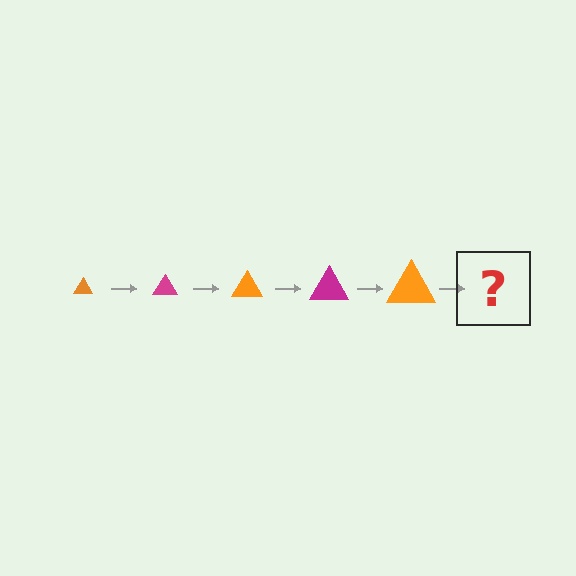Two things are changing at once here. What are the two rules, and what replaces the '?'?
The two rules are that the triangle grows larger each step and the color cycles through orange and magenta. The '?' should be a magenta triangle, larger than the previous one.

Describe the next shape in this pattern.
It should be a magenta triangle, larger than the previous one.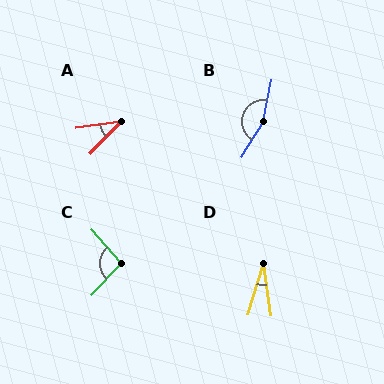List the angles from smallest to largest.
D (25°), A (37°), C (96°), B (161°).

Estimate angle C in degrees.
Approximately 96 degrees.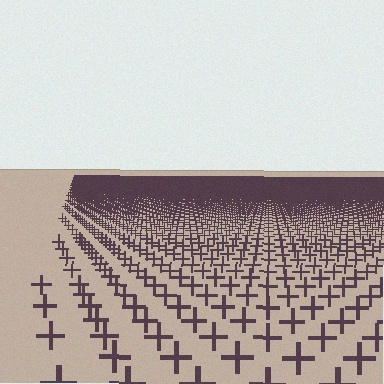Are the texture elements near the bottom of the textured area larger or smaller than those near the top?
Larger. Near the bottom, elements are closer to the viewer and appear at a bigger on-screen size.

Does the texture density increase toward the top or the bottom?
Density increases toward the top.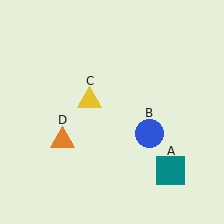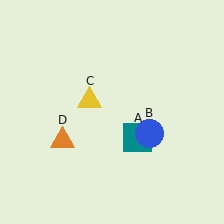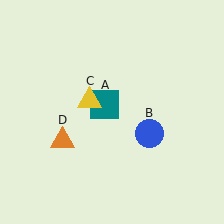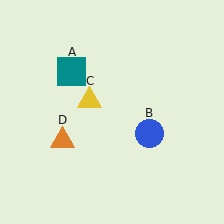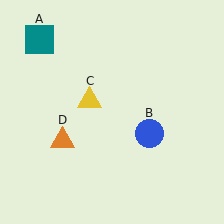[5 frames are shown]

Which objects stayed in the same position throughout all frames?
Blue circle (object B) and yellow triangle (object C) and orange triangle (object D) remained stationary.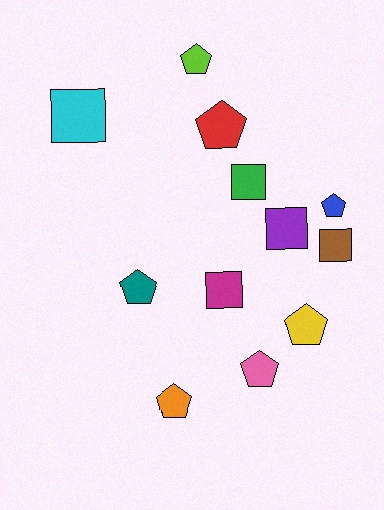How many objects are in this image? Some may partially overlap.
There are 12 objects.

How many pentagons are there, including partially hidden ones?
There are 7 pentagons.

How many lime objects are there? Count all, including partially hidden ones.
There is 1 lime object.